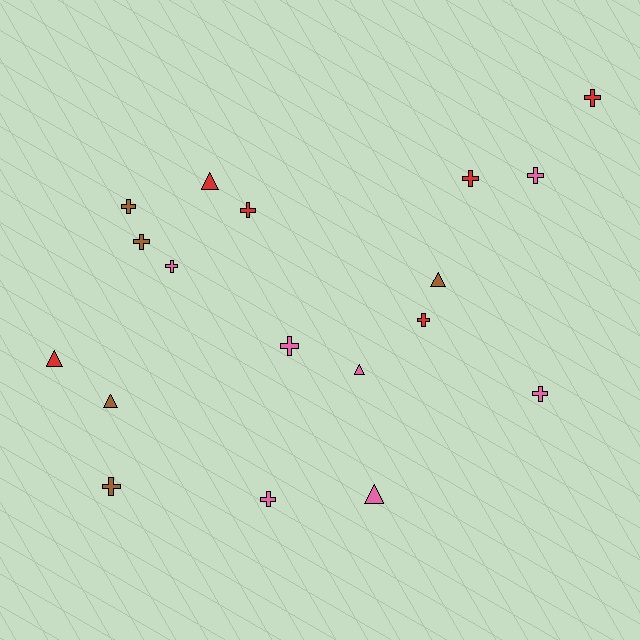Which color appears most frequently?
Pink, with 7 objects.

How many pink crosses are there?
There are 5 pink crosses.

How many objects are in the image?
There are 18 objects.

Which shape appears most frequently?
Cross, with 12 objects.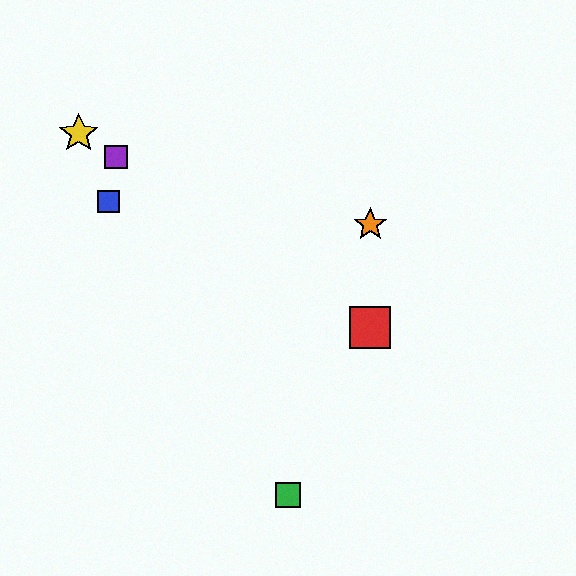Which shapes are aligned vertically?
The red square, the orange star are aligned vertically.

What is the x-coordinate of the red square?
The red square is at x≈370.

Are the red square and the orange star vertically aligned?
Yes, both are at x≈370.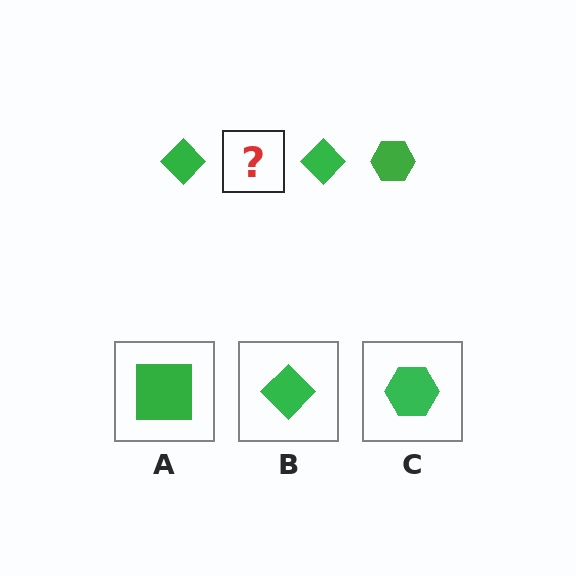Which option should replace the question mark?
Option C.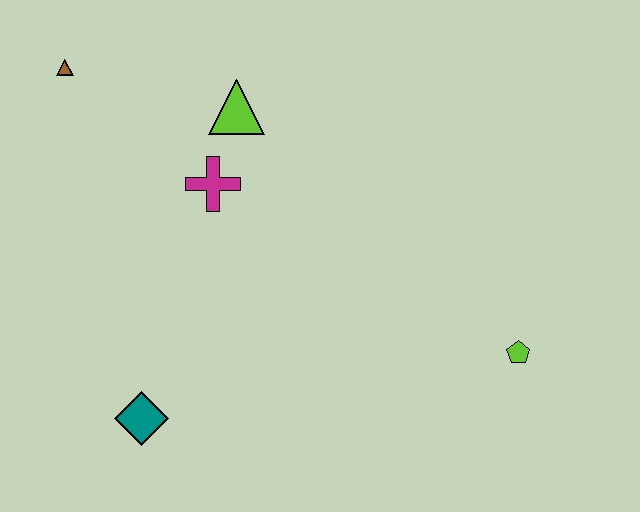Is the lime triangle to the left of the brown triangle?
No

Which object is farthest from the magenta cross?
The lime pentagon is farthest from the magenta cross.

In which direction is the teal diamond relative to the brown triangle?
The teal diamond is below the brown triangle.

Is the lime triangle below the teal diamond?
No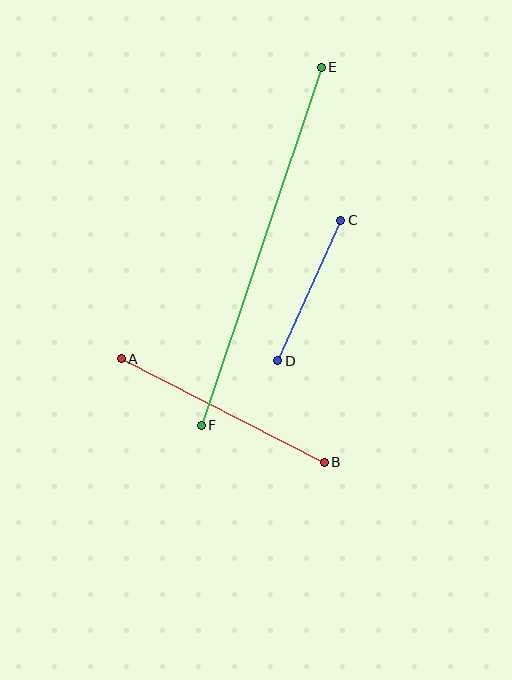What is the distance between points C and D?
The distance is approximately 154 pixels.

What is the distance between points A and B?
The distance is approximately 228 pixels.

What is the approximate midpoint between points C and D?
The midpoint is at approximately (309, 291) pixels.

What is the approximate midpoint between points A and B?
The midpoint is at approximately (223, 410) pixels.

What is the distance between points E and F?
The distance is approximately 378 pixels.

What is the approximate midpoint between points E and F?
The midpoint is at approximately (261, 246) pixels.